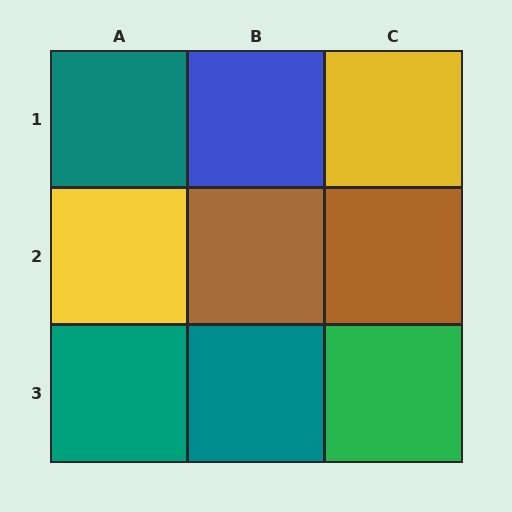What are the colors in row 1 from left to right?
Teal, blue, yellow.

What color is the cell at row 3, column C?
Green.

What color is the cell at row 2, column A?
Yellow.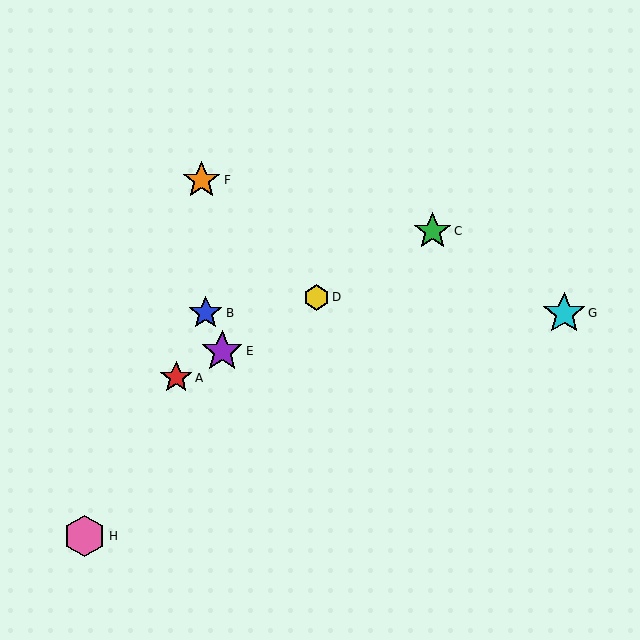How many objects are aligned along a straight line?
4 objects (A, C, D, E) are aligned along a straight line.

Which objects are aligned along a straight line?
Objects A, C, D, E are aligned along a straight line.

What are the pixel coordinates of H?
Object H is at (85, 536).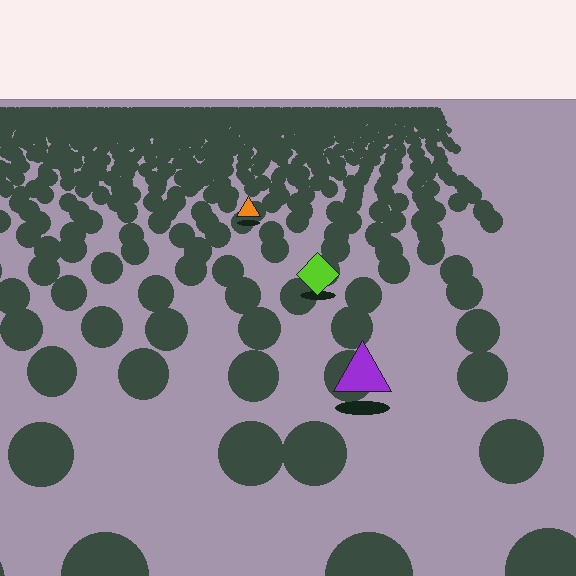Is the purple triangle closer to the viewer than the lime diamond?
Yes. The purple triangle is closer — you can tell from the texture gradient: the ground texture is coarser near it.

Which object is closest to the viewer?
The purple triangle is closest. The texture marks near it are larger and more spread out.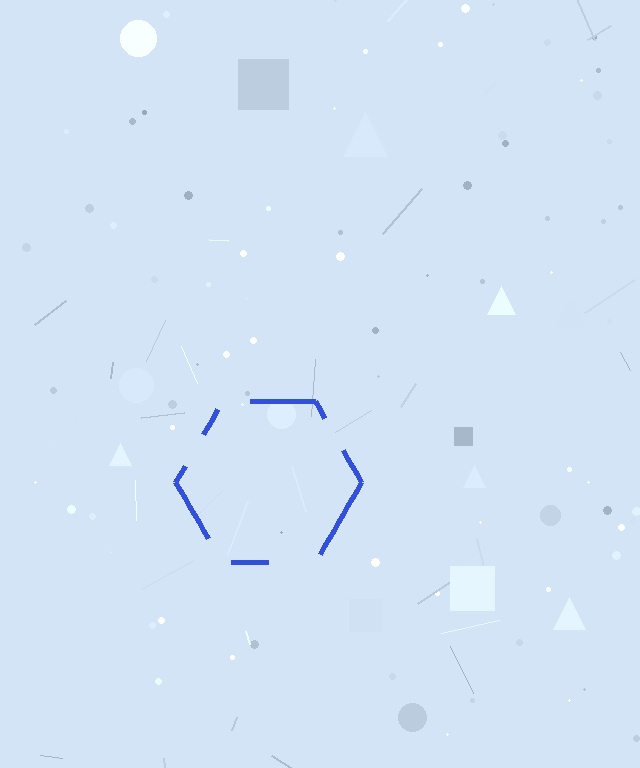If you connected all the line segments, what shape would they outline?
They would outline a hexagon.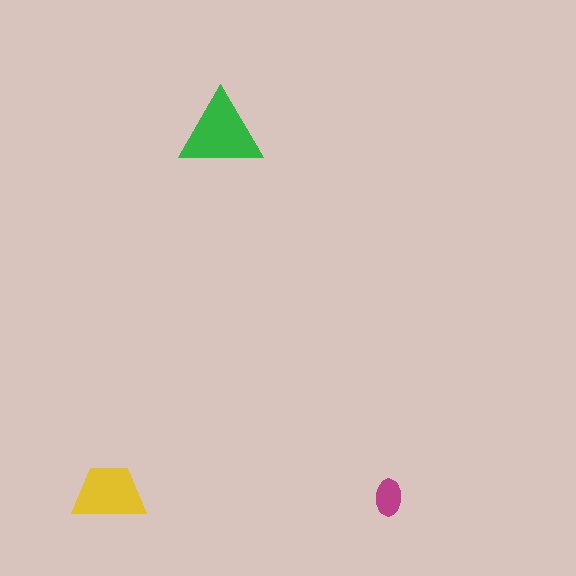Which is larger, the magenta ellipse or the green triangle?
The green triangle.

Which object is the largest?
The green triangle.